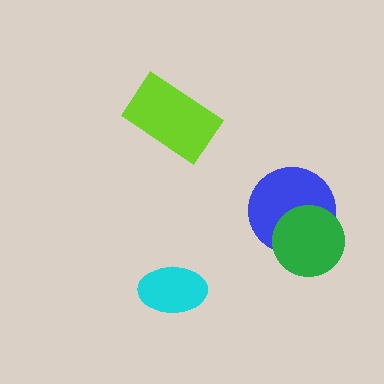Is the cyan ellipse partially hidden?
No, no other shape covers it.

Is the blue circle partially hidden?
Yes, it is partially covered by another shape.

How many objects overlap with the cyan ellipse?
0 objects overlap with the cyan ellipse.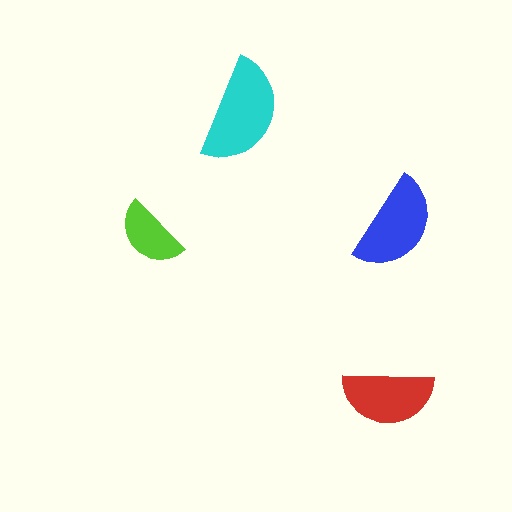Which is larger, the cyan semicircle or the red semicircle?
The cyan one.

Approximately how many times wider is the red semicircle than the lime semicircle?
About 1.5 times wider.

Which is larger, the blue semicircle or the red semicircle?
The blue one.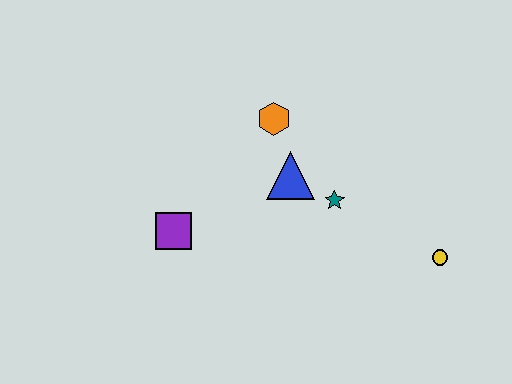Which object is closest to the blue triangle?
The teal star is closest to the blue triangle.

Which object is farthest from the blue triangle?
The yellow circle is farthest from the blue triangle.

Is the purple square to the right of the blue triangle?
No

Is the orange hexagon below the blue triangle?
No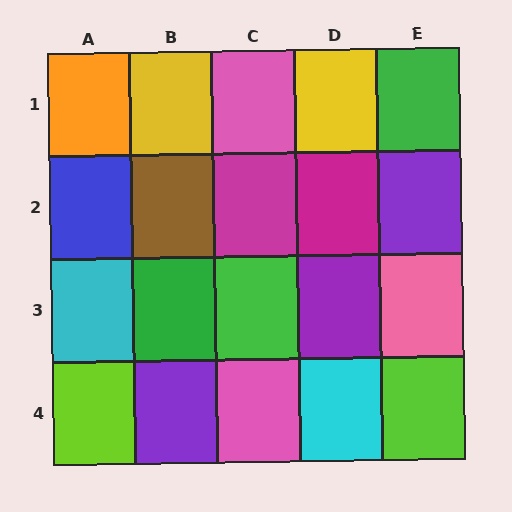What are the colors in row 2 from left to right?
Blue, brown, magenta, magenta, purple.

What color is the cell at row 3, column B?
Green.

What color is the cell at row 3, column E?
Pink.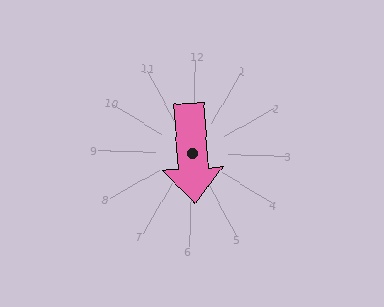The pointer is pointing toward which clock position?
Roughly 6 o'clock.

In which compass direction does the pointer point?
South.